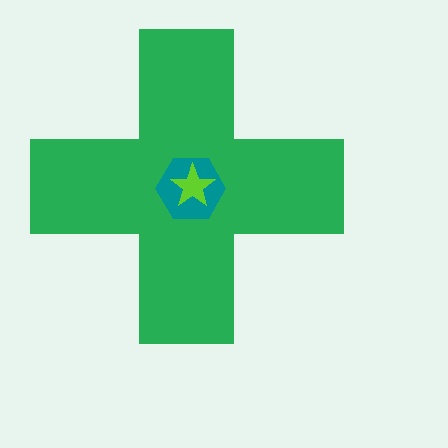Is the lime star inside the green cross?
Yes.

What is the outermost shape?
The green cross.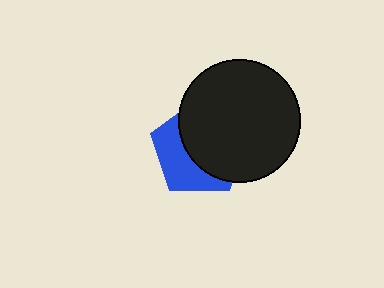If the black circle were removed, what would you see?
You would see the complete blue pentagon.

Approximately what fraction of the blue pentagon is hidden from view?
Roughly 59% of the blue pentagon is hidden behind the black circle.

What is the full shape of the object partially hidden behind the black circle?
The partially hidden object is a blue pentagon.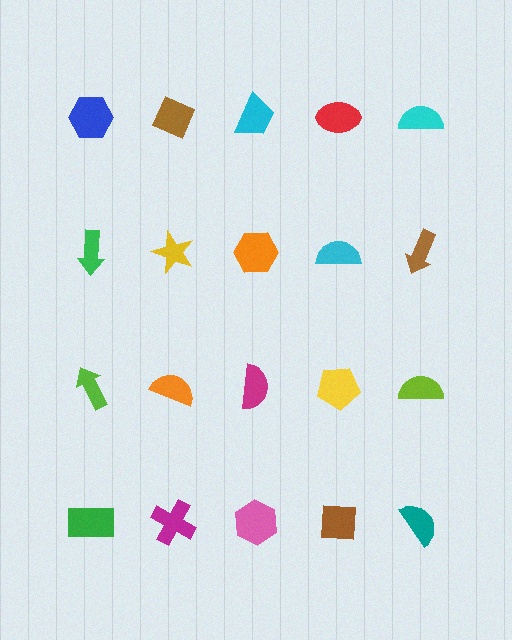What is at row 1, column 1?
A blue hexagon.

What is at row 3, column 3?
A magenta semicircle.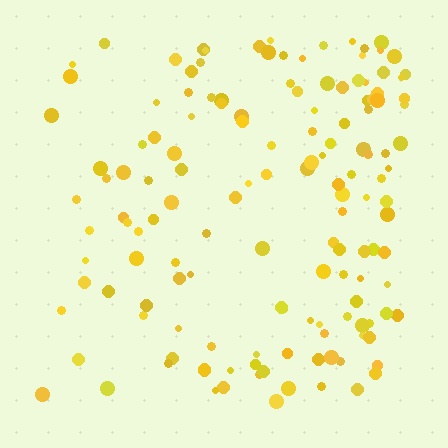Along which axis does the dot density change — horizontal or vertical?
Horizontal.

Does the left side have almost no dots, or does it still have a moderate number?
Still a moderate number, just noticeably fewer than the right.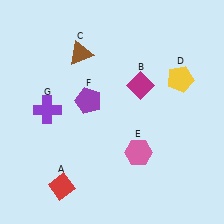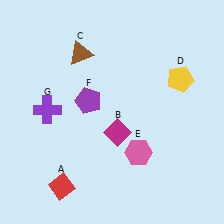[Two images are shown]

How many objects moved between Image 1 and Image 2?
1 object moved between the two images.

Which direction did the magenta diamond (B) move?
The magenta diamond (B) moved down.